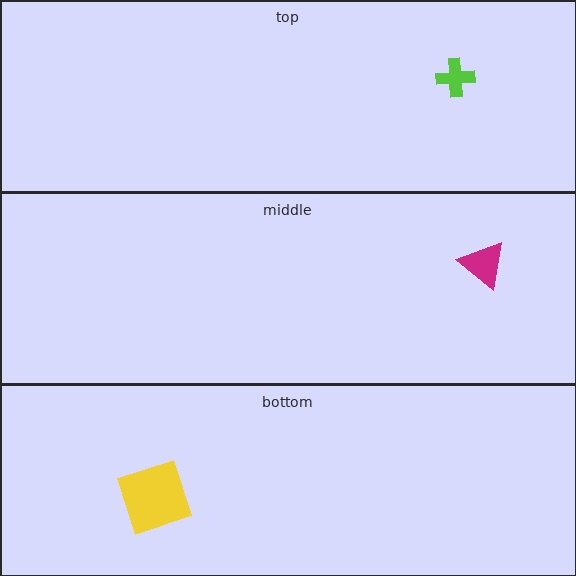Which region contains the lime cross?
The top region.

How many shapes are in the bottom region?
1.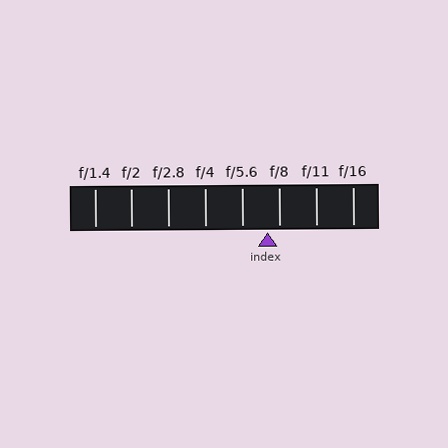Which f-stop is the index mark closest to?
The index mark is closest to f/8.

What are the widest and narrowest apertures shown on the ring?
The widest aperture shown is f/1.4 and the narrowest is f/16.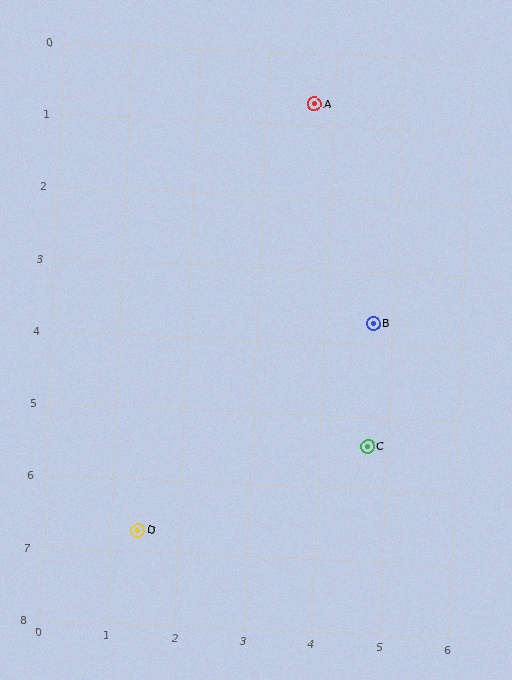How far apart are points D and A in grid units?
Points D and A are about 6.4 grid units apart.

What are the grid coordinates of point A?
Point A is at approximately (3.7, 0.7).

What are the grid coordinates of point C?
Point C is at approximately (4.7, 5.4).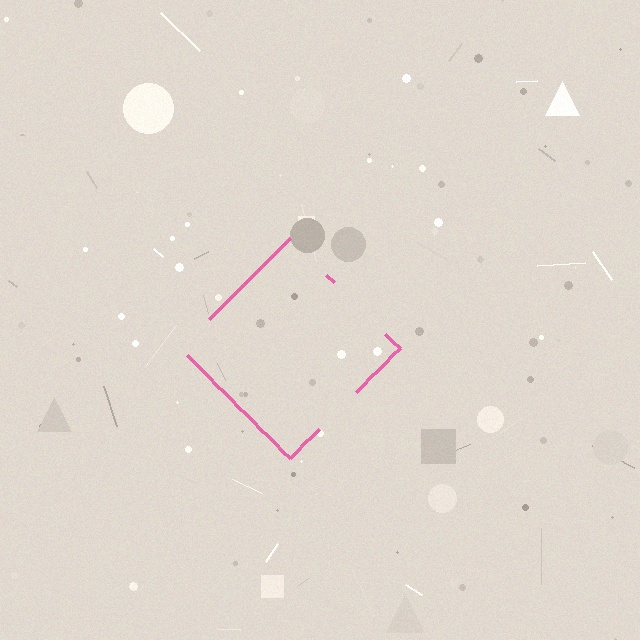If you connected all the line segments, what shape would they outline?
They would outline a diamond.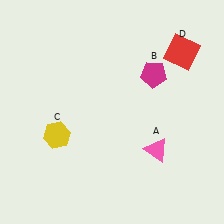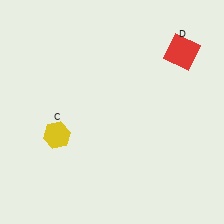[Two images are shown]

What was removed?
The pink triangle (A), the magenta pentagon (B) were removed in Image 2.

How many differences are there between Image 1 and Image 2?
There are 2 differences between the two images.